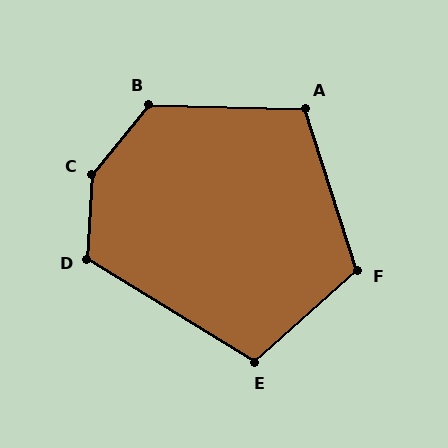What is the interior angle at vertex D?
Approximately 118 degrees (obtuse).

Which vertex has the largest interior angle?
C, at approximately 144 degrees.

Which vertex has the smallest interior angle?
E, at approximately 107 degrees.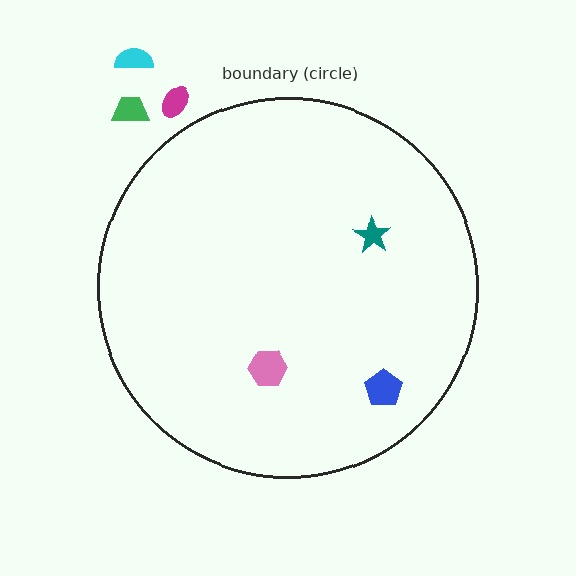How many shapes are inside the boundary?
3 inside, 3 outside.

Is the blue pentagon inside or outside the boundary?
Inside.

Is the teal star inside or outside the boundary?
Inside.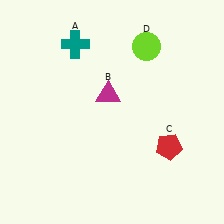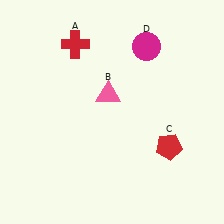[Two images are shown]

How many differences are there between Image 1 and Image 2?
There are 3 differences between the two images.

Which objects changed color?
A changed from teal to red. B changed from magenta to pink. D changed from lime to magenta.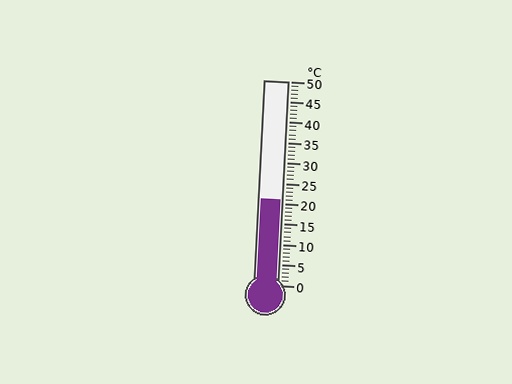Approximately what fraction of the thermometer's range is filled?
The thermometer is filled to approximately 40% of its range.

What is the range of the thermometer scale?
The thermometer scale ranges from 0°C to 50°C.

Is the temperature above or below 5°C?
The temperature is above 5°C.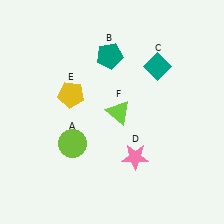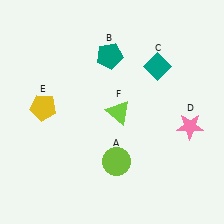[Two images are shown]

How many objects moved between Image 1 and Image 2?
3 objects moved between the two images.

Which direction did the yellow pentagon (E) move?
The yellow pentagon (E) moved left.